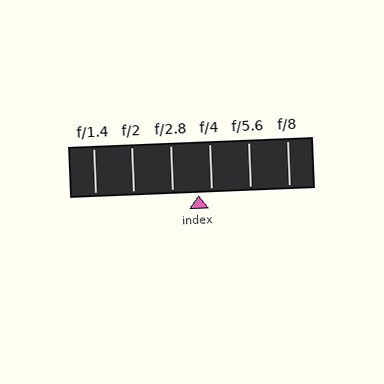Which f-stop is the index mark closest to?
The index mark is closest to f/4.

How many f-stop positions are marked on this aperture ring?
There are 6 f-stop positions marked.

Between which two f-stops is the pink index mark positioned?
The index mark is between f/2.8 and f/4.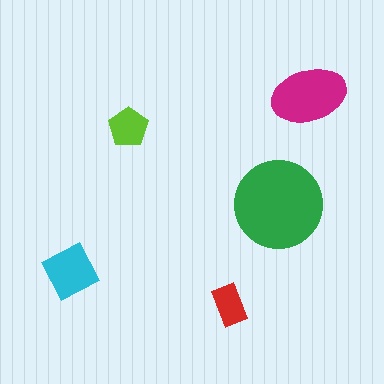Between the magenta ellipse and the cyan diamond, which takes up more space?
The magenta ellipse.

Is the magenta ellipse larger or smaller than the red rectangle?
Larger.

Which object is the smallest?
The red rectangle.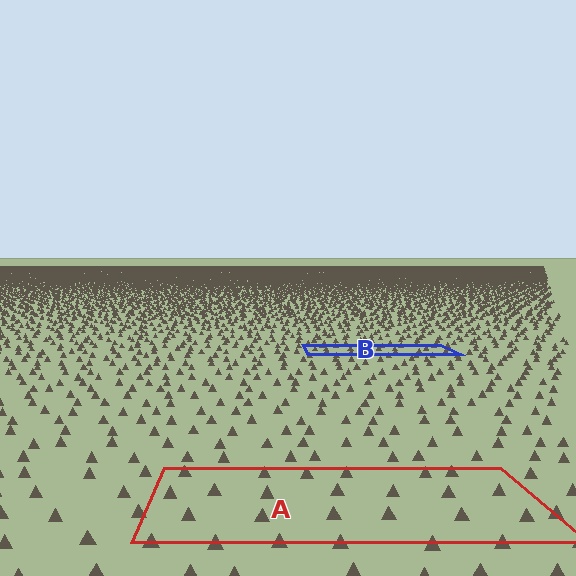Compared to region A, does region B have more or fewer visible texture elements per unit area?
Region B has more texture elements per unit area — they are packed more densely because it is farther away.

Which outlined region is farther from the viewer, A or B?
Region B is farther from the viewer — the texture elements inside it appear smaller and more densely packed.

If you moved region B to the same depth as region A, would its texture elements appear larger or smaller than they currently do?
They would appear larger. At a closer depth, the same texture elements are projected at a bigger on-screen size.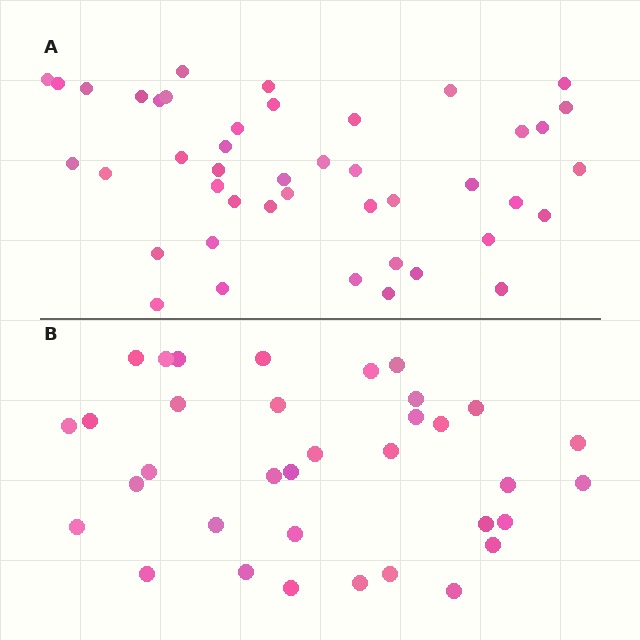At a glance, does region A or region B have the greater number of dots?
Region A (the top region) has more dots.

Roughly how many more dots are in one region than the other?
Region A has roughly 8 or so more dots than region B.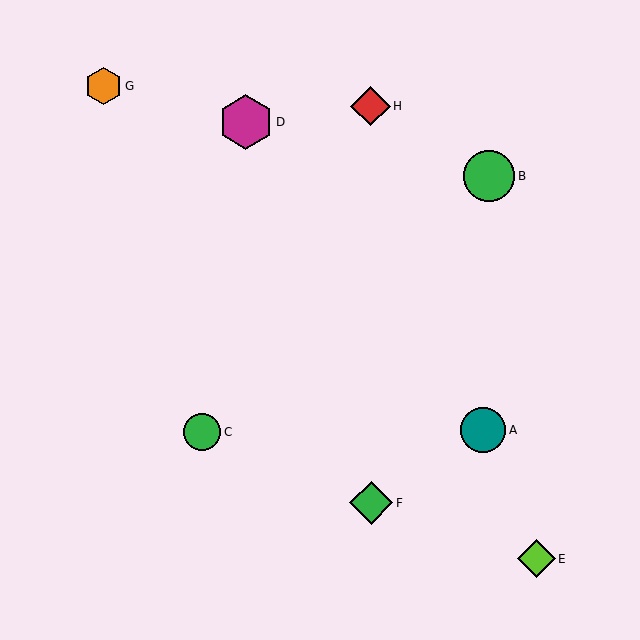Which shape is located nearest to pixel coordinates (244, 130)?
The magenta hexagon (labeled D) at (246, 122) is nearest to that location.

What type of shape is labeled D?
Shape D is a magenta hexagon.